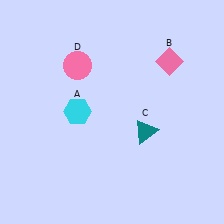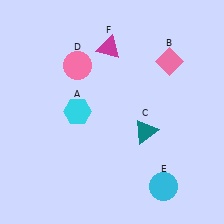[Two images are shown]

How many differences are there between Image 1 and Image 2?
There are 2 differences between the two images.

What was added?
A cyan circle (E), a magenta triangle (F) were added in Image 2.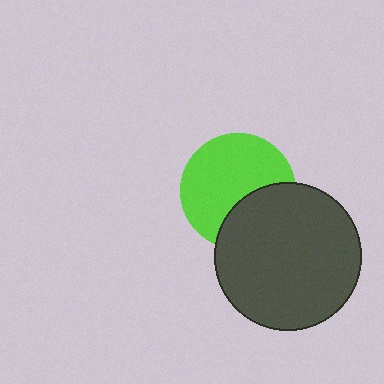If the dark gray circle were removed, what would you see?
You would see the complete lime circle.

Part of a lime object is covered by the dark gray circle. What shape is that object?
It is a circle.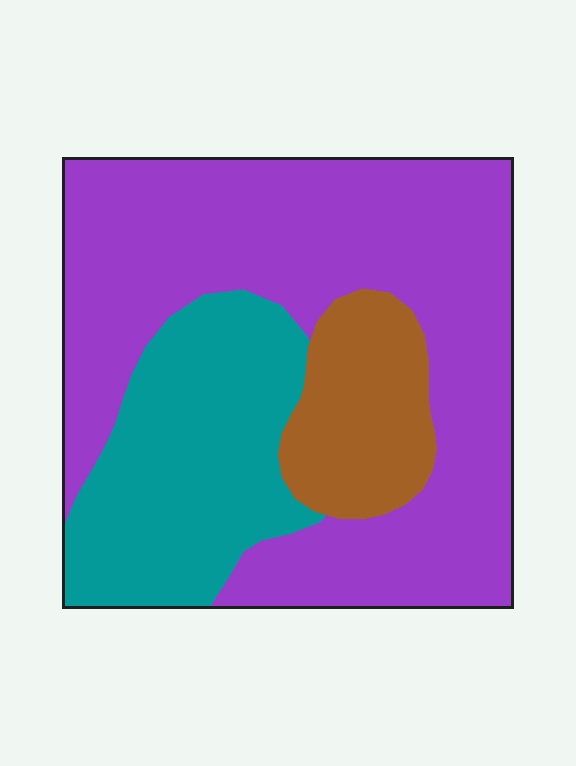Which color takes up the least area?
Brown, at roughly 15%.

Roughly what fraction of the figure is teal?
Teal takes up about one quarter (1/4) of the figure.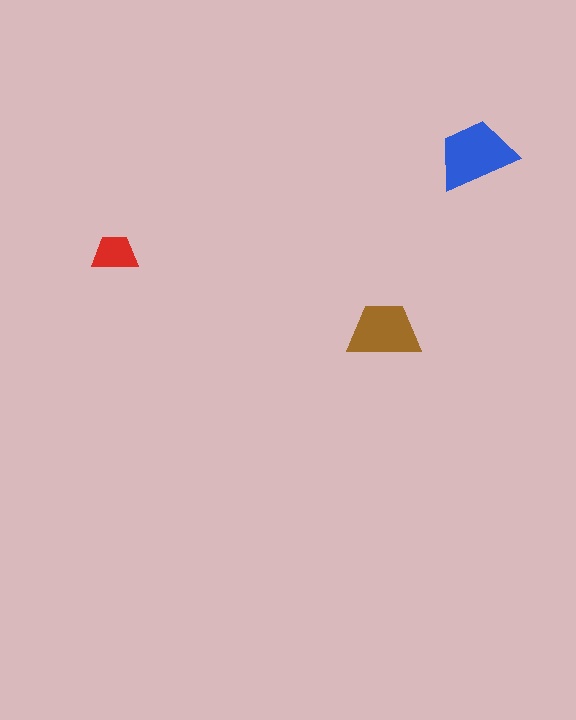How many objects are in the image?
There are 3 objects in the image.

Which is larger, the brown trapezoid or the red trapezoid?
The brown one.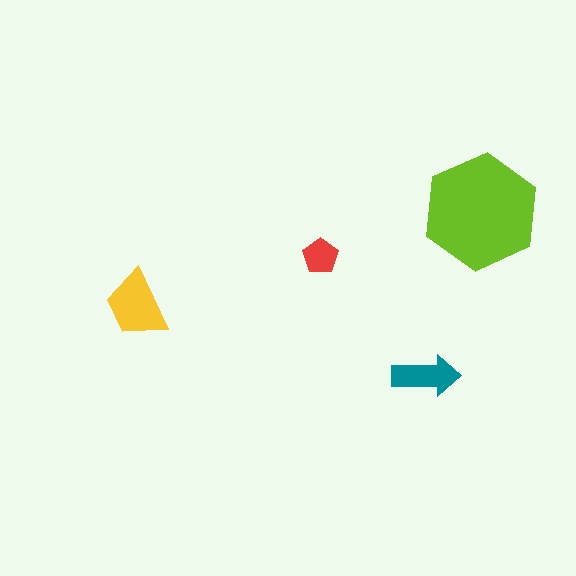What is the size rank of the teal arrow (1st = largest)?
3rd.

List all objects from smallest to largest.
The red pentagon, the teal arrow, the yellow trapezoid, the lime hexagon.